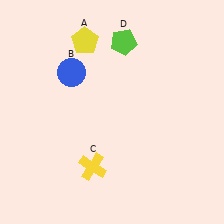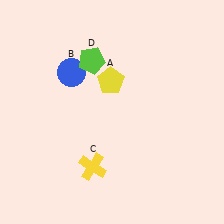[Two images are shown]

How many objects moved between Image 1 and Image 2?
2 objects moved between the two images.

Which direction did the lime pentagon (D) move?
The lime pentagon (D) moved left.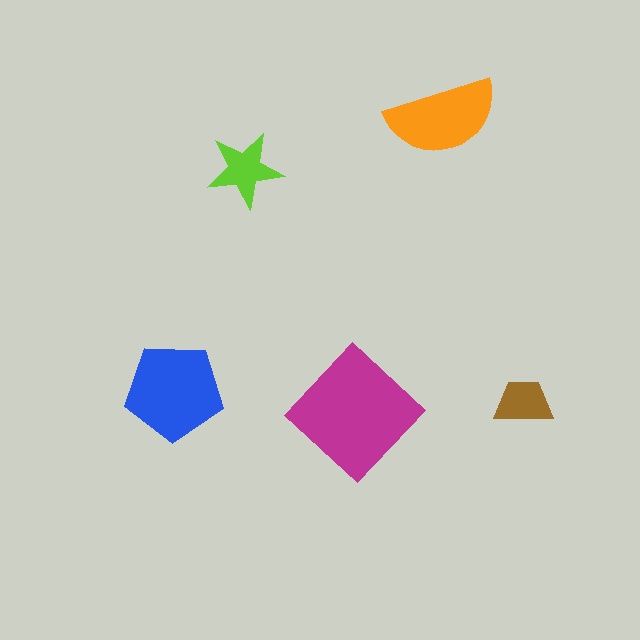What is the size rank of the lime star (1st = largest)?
4th.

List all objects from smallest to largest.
The brown trapezoid, the lime star, the orange semicircle, the blue pentagon, the magenta diamond.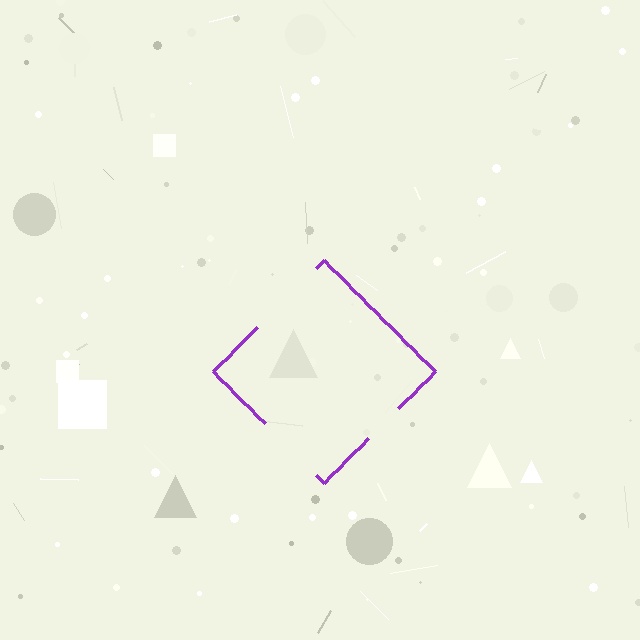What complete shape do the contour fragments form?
The contour fragments form a diamond.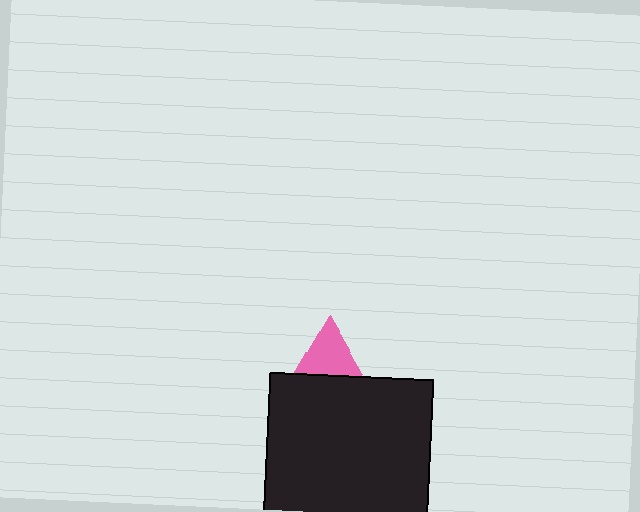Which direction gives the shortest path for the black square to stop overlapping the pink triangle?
Moving down gives the shortest separation.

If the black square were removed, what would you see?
You would see the complete pink triangle.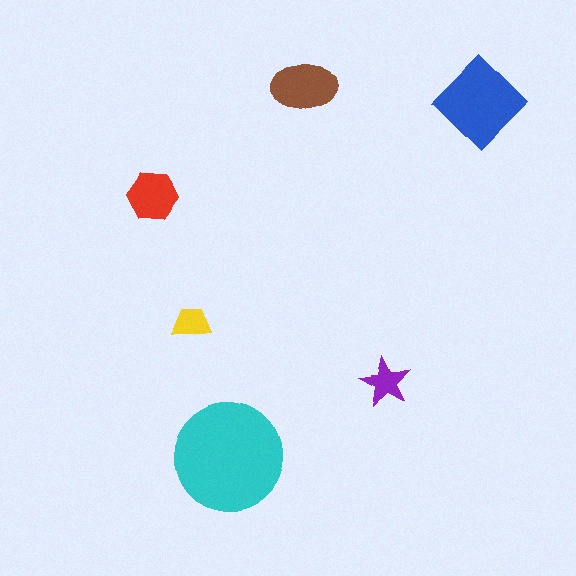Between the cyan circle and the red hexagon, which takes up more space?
The cyan circle.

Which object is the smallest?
The yellow trapezoid.